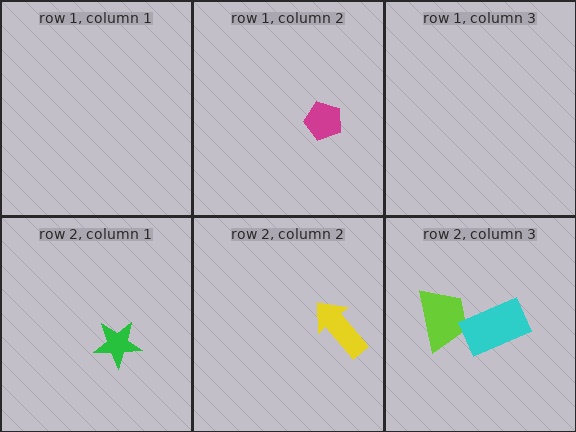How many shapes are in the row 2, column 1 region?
1.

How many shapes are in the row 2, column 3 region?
2.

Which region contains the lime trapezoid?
The row 2, column 3 region.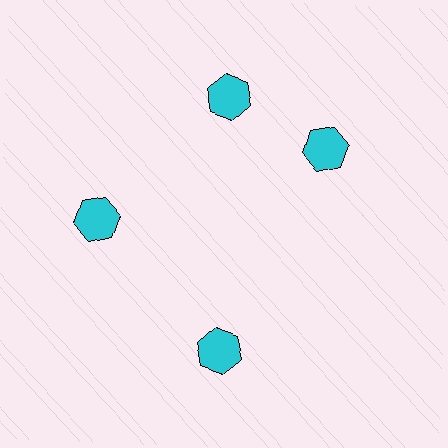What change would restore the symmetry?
The symmetry would be restored by rotating it back into even spacing with its neighbors so that all 4 hexagons sit at equal angles and equal distance from the center.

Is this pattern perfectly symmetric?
No. The 4 cyan hexagons are arranged in a ring, but one element near the 3 o'clock position is rotated out of alignment along the ring, breaking the 4-fold rotational symmetry.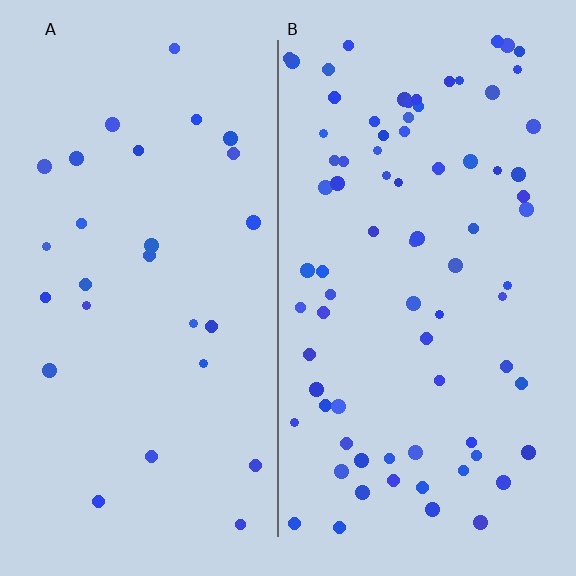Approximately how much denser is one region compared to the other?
Approximately 2.9× — region B over region A.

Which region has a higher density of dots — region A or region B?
B (the right).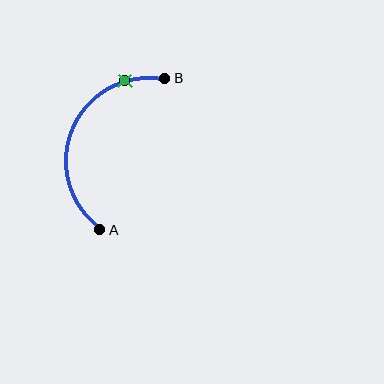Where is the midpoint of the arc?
The arc midpoint is the point on the curve farthest from the straight line joining A and B. It sits to the left of that line.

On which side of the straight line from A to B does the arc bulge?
The arc bulges to the left of the straight line connecting A and B.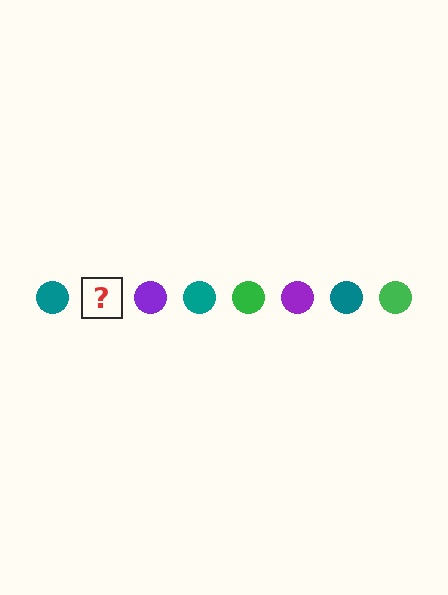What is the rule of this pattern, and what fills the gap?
The rule is that the pattern cycles through teal, green, purple circles. The gap should be filled with a green circle.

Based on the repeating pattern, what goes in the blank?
The blank should be a green circle.